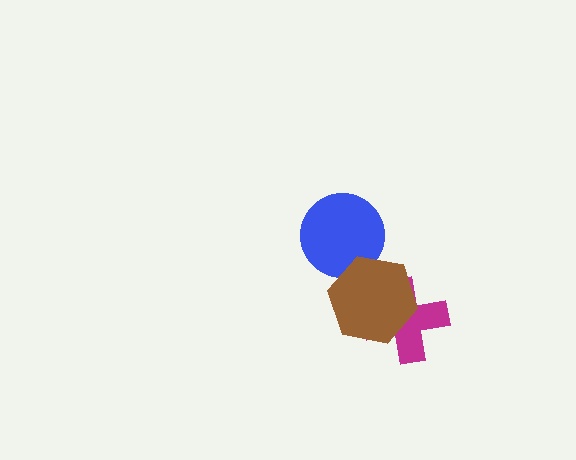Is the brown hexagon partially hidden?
No, no other shape covers it.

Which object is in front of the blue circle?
The brown hexagon is in front of the blue circle.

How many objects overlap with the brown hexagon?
2 objects overlap with the brown hexagon.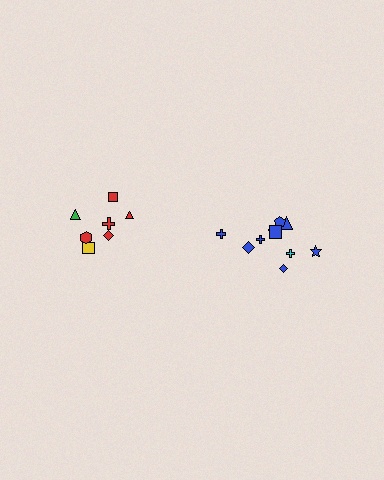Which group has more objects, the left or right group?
The right group.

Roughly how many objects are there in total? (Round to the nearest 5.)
Roughly 15 objects in total.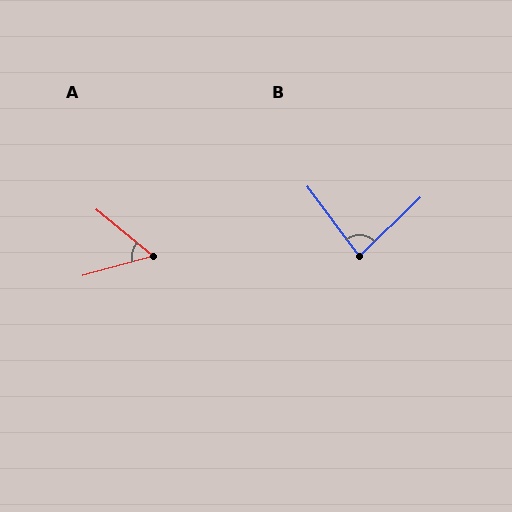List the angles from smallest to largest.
A (55°), B (83°).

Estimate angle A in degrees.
Approximately 55 degrees.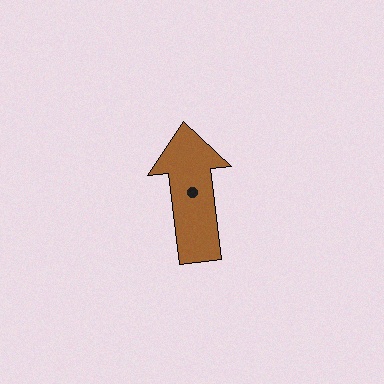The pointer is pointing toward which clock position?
Roughly 12 o'clock.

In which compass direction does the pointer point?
North.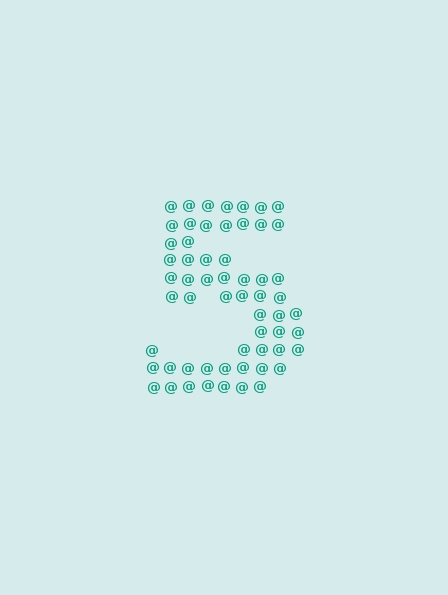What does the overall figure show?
The overall figure shows the digit 5.